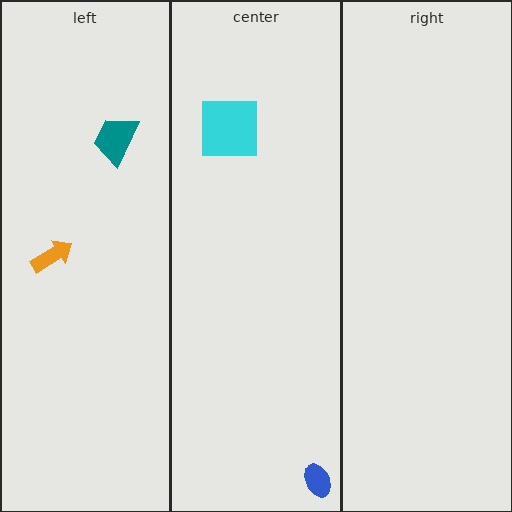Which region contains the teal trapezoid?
The left region.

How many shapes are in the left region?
2.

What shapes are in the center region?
The cyan square, the blue ellipse.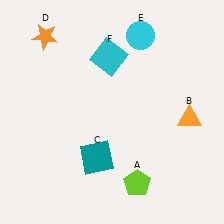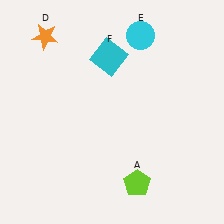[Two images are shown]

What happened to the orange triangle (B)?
The orange triangle (B) was removed in Image 2. It was in the bottom-right area of Image 1.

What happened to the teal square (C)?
The teal square (C) was removed in Image 2. It was in the bottom-left area of Image 1.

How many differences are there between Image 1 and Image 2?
There are 2 differences between the two images.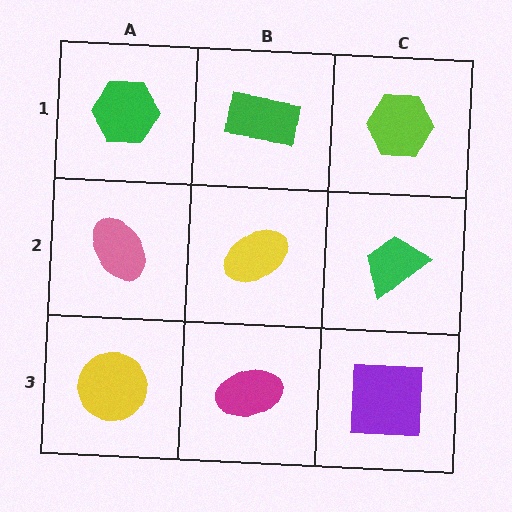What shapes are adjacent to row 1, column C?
A green trapezoid (row 2, column C), a green rectangle (row 1, column B).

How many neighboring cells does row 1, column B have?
3.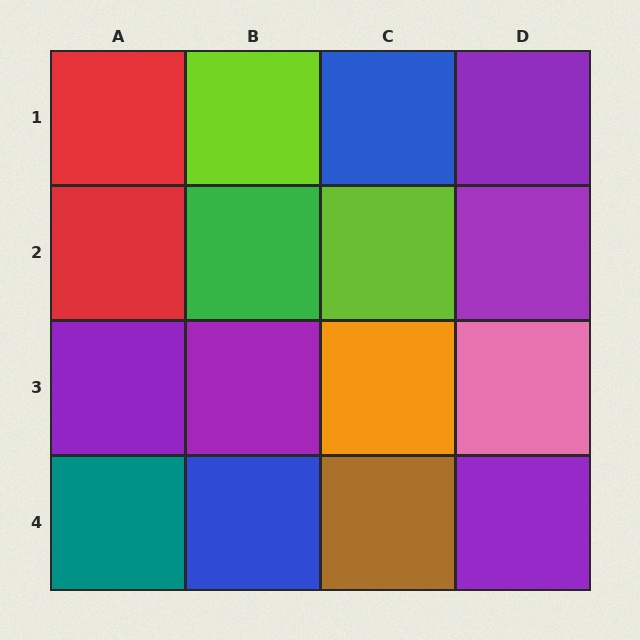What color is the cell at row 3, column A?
Purple.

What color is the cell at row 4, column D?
Purple.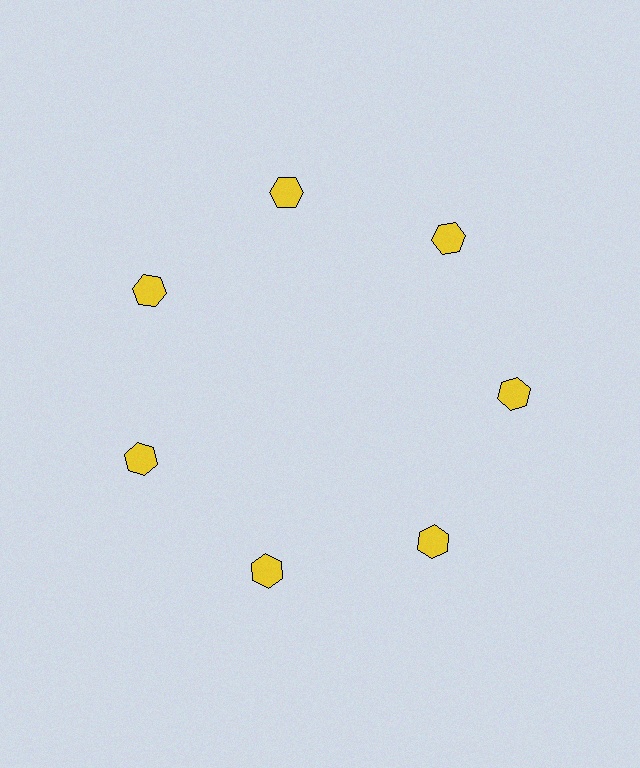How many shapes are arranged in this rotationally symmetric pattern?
There are 7 shapes, arranged in 7 groups of 1.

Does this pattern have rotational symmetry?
Yes, this pattern has 7-fold rotational symmetry. It looks the same after rotating 51 degrees around the center.